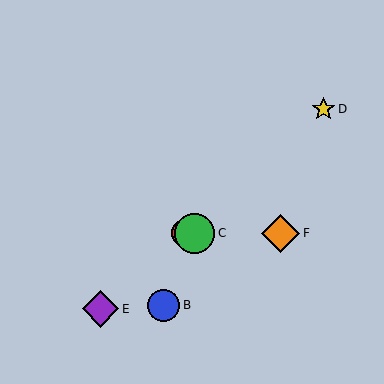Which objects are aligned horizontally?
Objects A, C, F are aligned horizontally.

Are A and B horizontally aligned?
No, A is at y≈233 and B is at y≈305.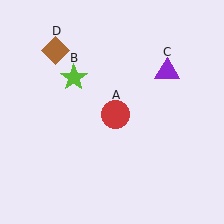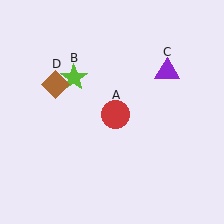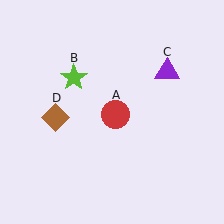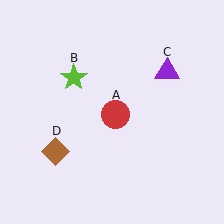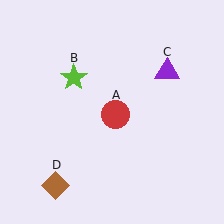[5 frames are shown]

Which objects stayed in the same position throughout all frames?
Red circle (object A) and lime star (object B) and purple triangle (object C) remained stationary.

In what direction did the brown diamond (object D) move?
The brown diamond (object D) moved down.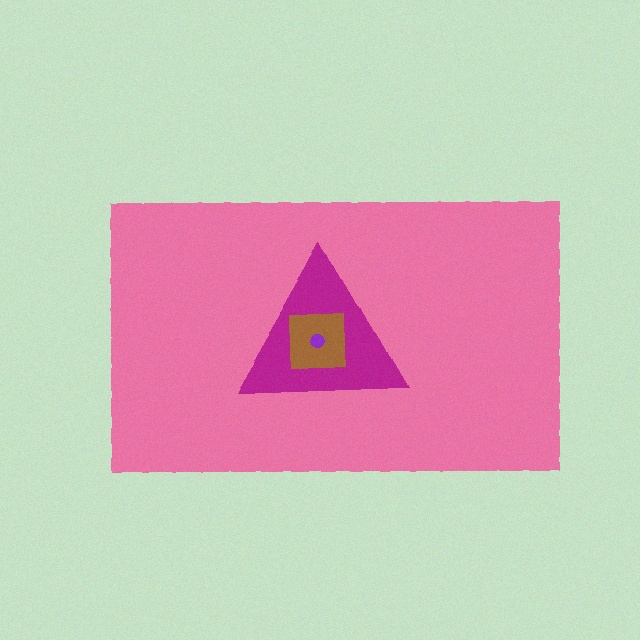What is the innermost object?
The purple circle.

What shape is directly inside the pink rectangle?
The magenta triangle.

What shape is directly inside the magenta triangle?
The brown square.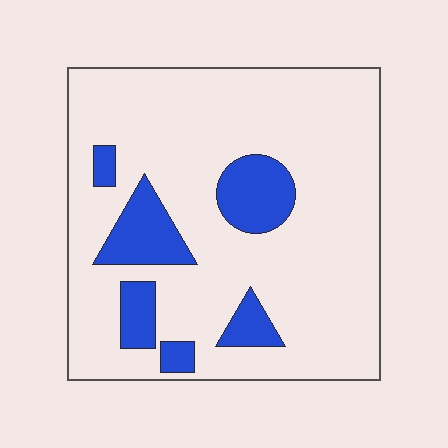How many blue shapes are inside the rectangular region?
6.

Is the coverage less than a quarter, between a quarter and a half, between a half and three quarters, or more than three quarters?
Less than a quarter.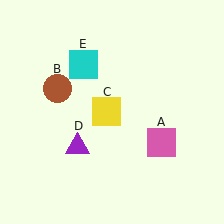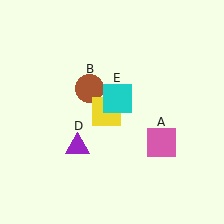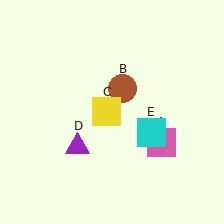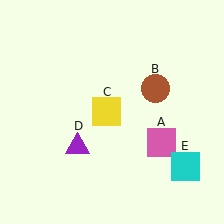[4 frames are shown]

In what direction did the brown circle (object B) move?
The brown circle (object B) moved right.